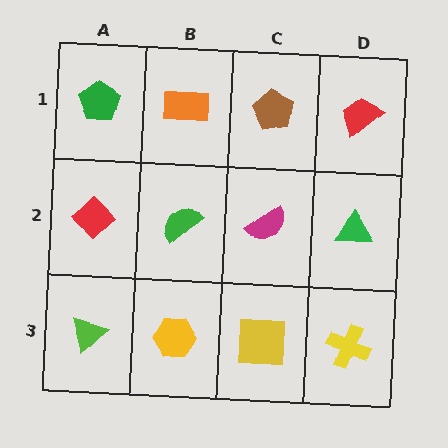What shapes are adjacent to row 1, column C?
A magenta semicircle (row 2, column C), an orange rectangle (row 1, column B), a red trapezoid (row 1, column D).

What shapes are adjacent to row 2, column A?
A green pentagon (row 1, column A), a lime triangle (row 3, column A), a green semicircle (row 2, column B).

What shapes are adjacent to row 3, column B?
A green semicircle (row 2, column B), a lime triangle (row 3, column A), a yellow square (row 3, column C).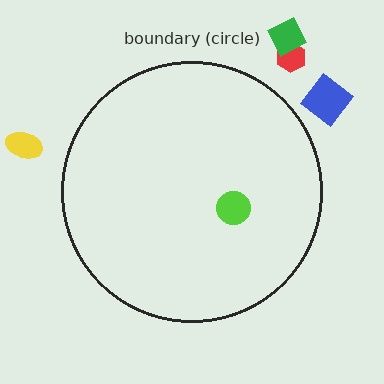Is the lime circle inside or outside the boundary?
Inside.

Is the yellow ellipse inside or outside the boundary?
Outside.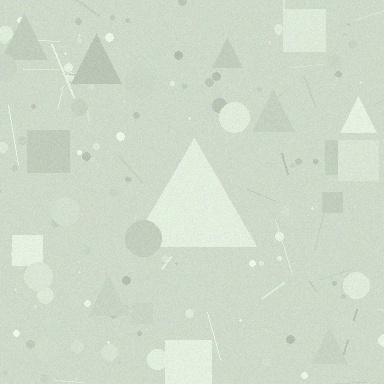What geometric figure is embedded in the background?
A triangle is embedded in the background.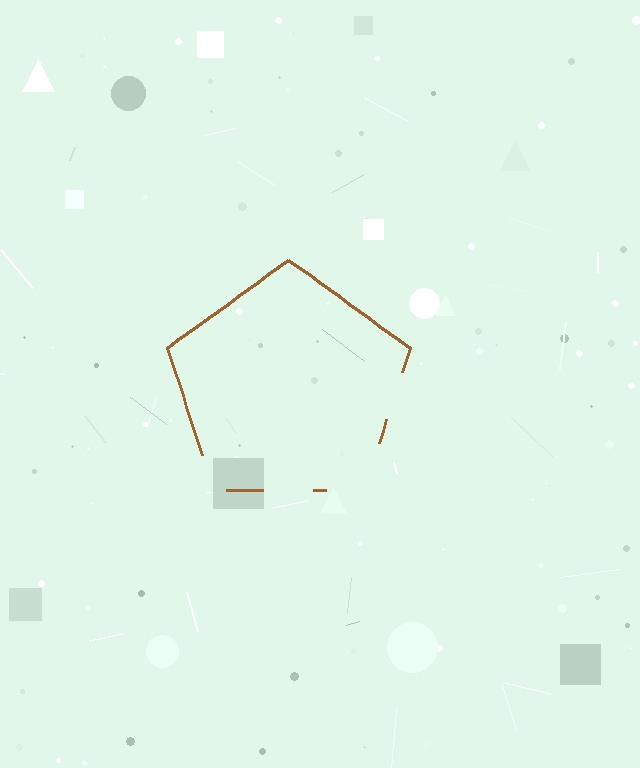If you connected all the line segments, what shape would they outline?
They would outline a pentagon.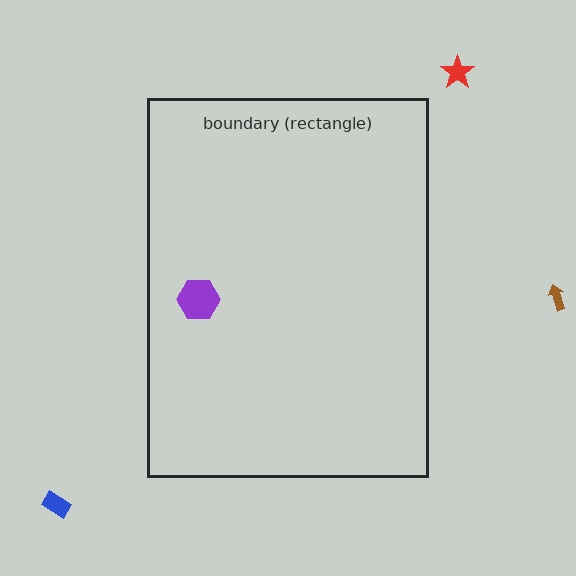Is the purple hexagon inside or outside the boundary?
Inside.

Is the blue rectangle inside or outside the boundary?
Outside.